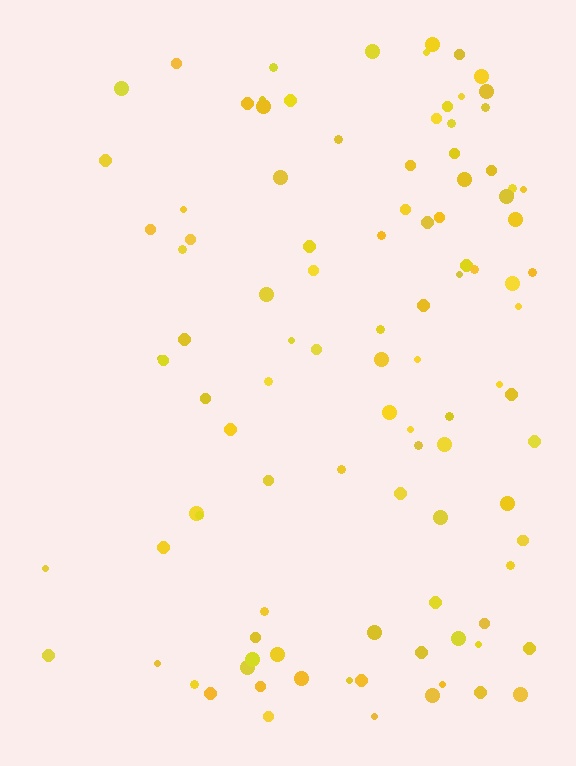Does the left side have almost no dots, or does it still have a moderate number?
Still a moderate number, just noticeably fewer than the right.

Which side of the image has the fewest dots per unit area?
The left.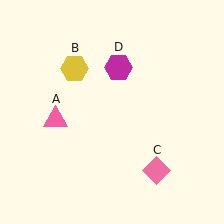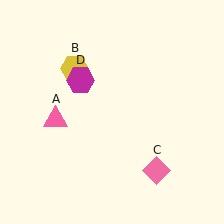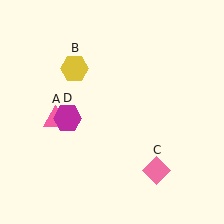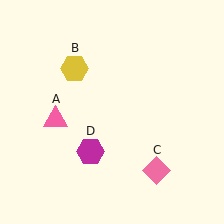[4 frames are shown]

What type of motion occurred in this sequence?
The magenta hexagon (object D) rotated counterclockwise around the center of the scene.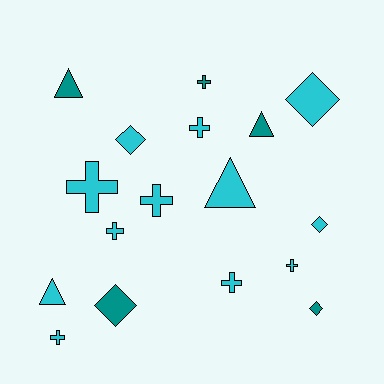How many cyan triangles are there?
There are 2 cyan triangles.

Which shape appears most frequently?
Cross, with 8 objects.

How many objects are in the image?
There are 17 objects.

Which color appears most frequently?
Cyan, with 12 objects.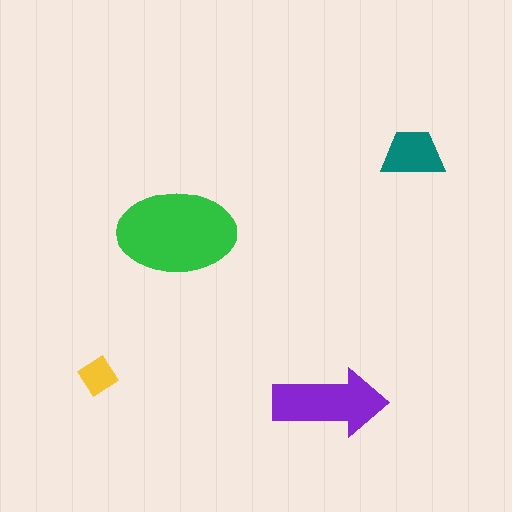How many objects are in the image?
There are 4 objects in the image.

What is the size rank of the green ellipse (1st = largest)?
1st.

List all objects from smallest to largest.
The yellow diamond, the teal trapezoid, the purple arrow, the green ellipse.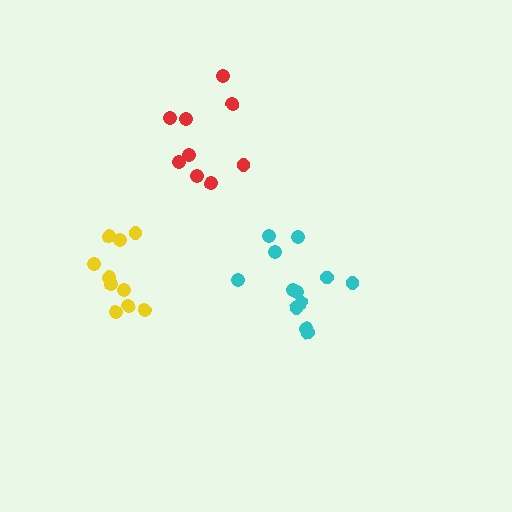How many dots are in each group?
Group 1: 12 dots, Group 2: 10 dots, Group 3: 9 dots (31 total).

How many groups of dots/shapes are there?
There are 3 groups.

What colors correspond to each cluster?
The clusters are colored: cyan, yellow, red.